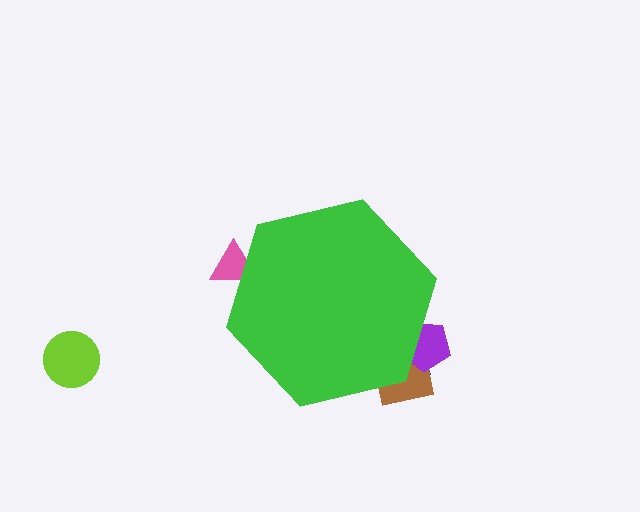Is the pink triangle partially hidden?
Yes, the pink triangle is partially hidden behind the green hexagon.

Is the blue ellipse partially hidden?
Yes, the blue ellipse is partially hidden behind the green hexagon.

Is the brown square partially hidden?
Yes, the brown square is partially hidden behind the green hexagon.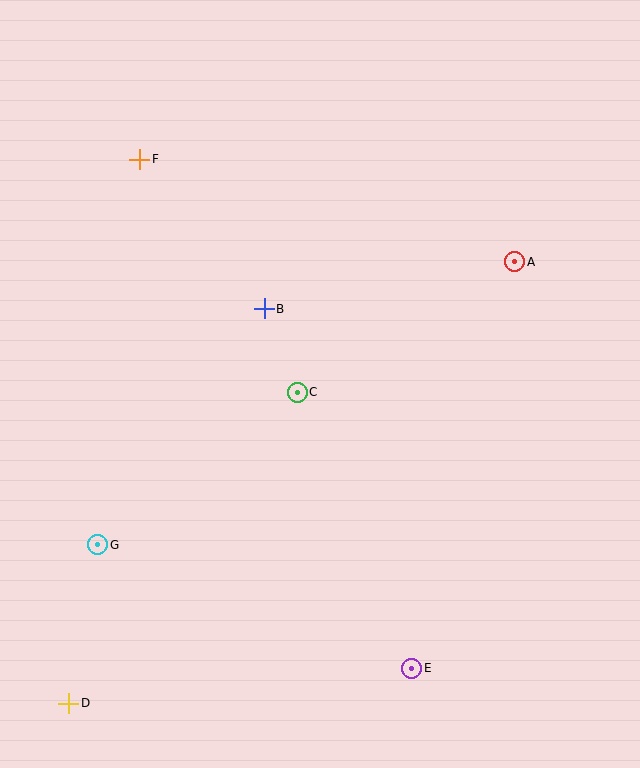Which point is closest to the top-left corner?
Point F is closest to the top-left corner.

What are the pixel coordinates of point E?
Point E is at (412, 668).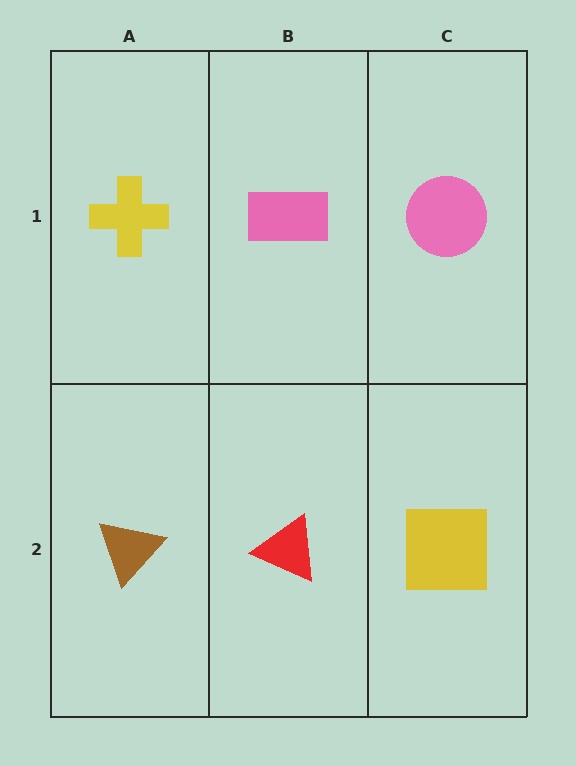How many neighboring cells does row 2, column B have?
3.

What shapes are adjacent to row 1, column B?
A red triangle (row 2, column B), a yellow cross (row 1, column A), a pink circle (row 1, column C).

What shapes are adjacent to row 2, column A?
A yellow cross (row 1, column A), a red triangle (row 2, column B).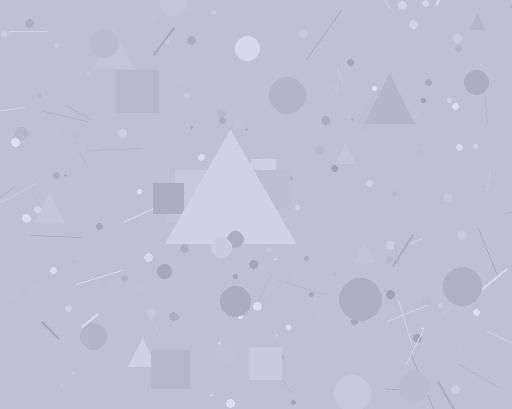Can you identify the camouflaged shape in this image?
The camouflaged shape is a triangle.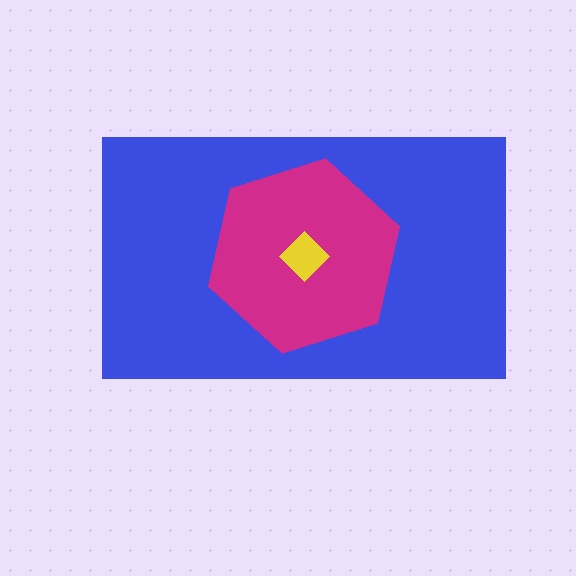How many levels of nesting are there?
3.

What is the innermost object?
The yellow diamond.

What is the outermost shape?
The blue rectangle.